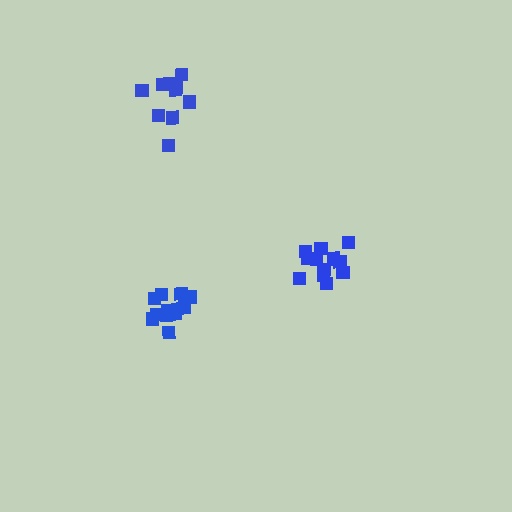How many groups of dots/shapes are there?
There are 3 groups.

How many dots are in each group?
Group 1: 12 dots, Group 2: 13 dots, Group 3: 10 dots (35 total).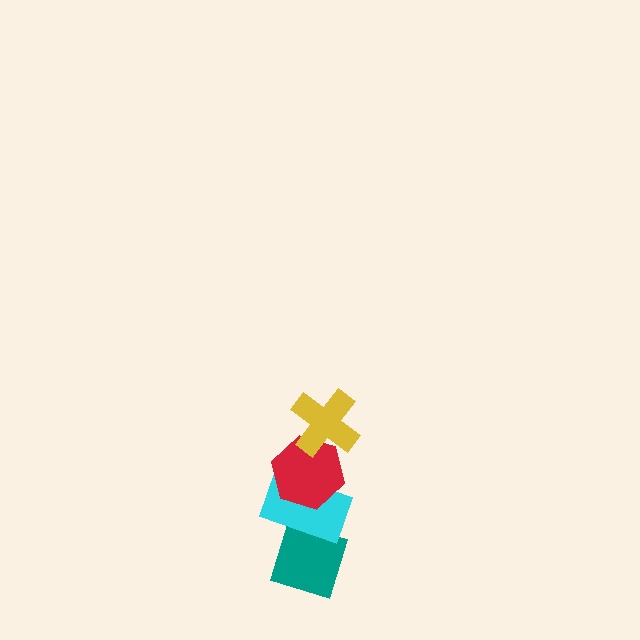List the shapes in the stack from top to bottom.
From top to bottom: the yellow cross, the red hexagon, the cyan rectangle, the teal diamond.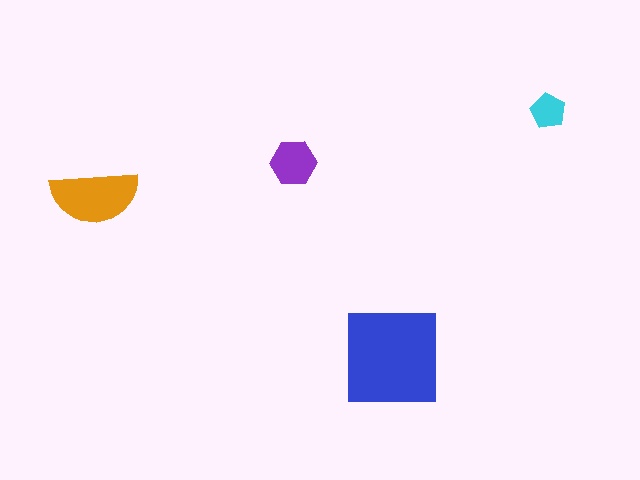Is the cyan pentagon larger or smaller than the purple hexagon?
Smaller.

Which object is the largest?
The blue square.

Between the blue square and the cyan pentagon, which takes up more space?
The blue square.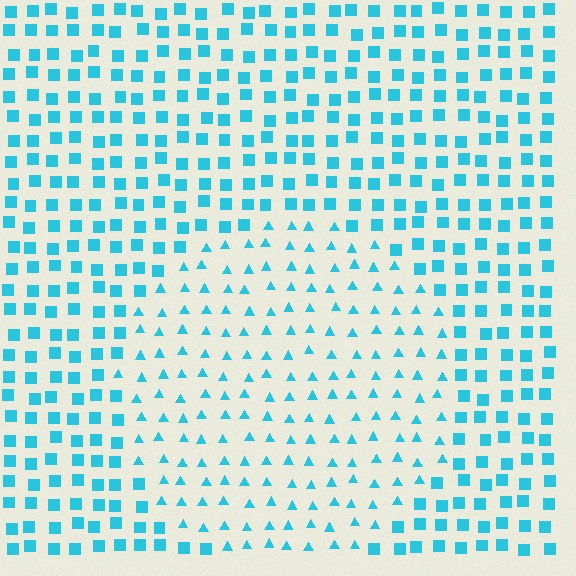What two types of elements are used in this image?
The image uses triangles inside the circle region and squares outside it.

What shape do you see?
I see a circle.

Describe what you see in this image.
The image is filled with small cyan elements arranged in a uniform grid. A circle-shaped region contains triangles, while the surrounding area contains squares. The boundary is defined purely by the change in element shape.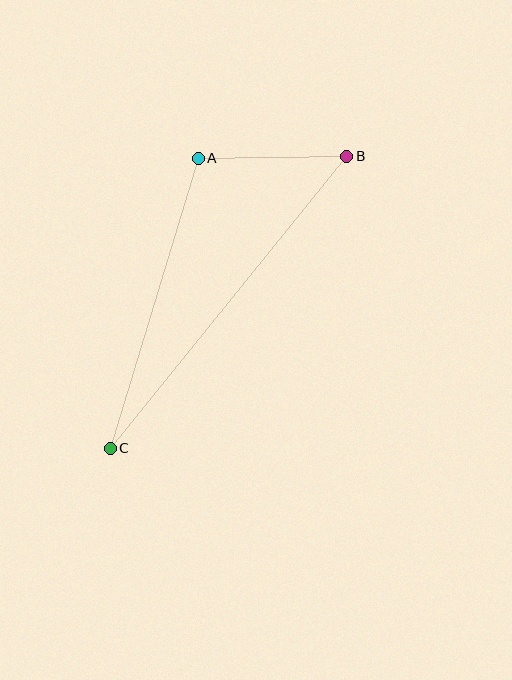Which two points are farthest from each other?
Points B and C are farthest from each other.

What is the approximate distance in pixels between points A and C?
The distance between A and C is approximately 303 pixels.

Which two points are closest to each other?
Points A and B are closest to each other.